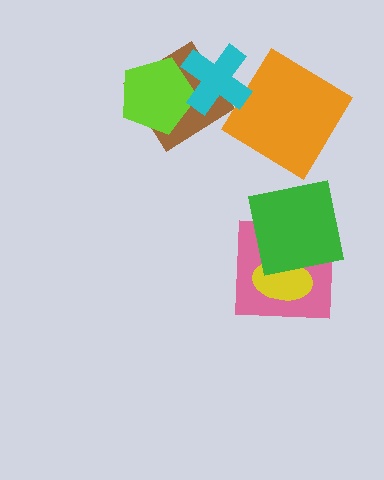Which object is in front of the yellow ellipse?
The green square is in front of the yellow ellipse.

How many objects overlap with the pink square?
2 objects overlap with the pink square.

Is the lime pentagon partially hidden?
Yes, it is partially covered by another shape.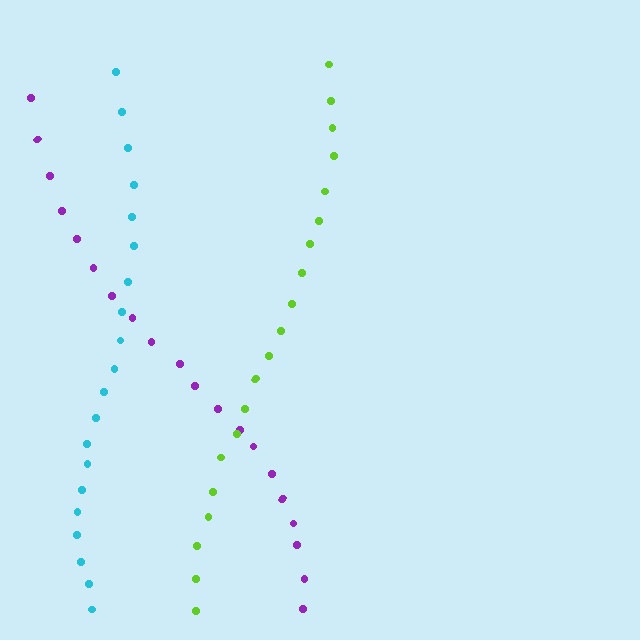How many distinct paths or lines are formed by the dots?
There are 3 distinct paths.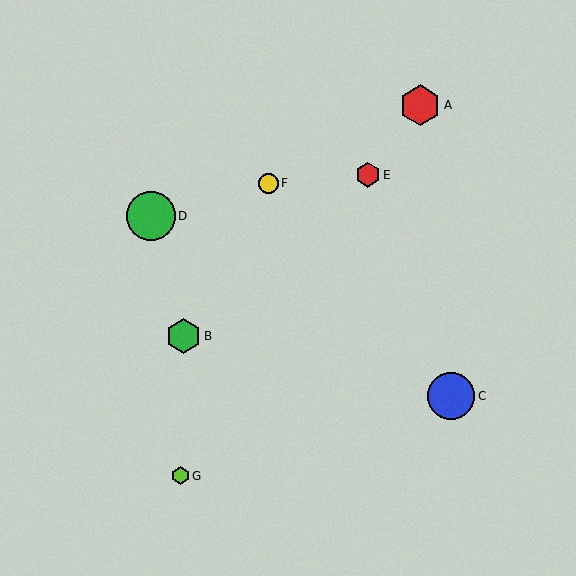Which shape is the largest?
The green circle (labeled D) is the largest.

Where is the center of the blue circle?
The center of the blue circle is at (451, 396).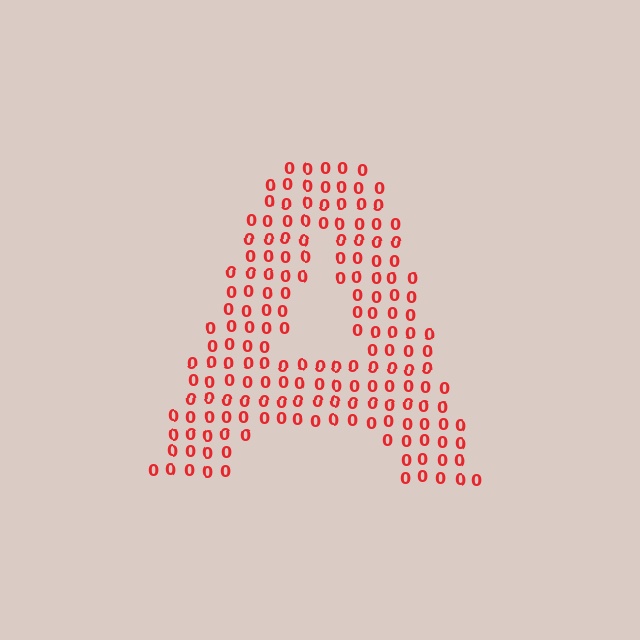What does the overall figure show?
The overall figure shows the letter A.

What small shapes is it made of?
It is made of small digit 0's.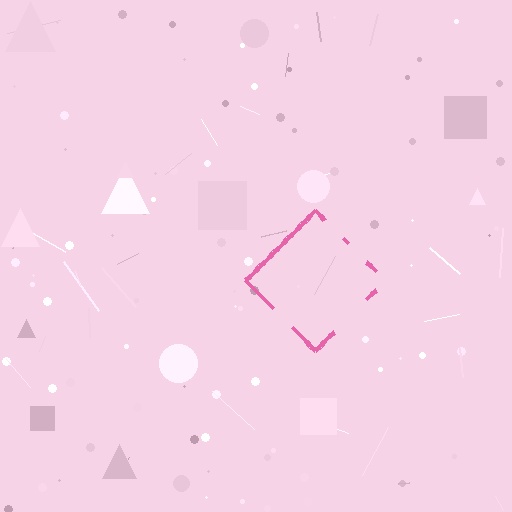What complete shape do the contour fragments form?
The contour fragments form a diamond.